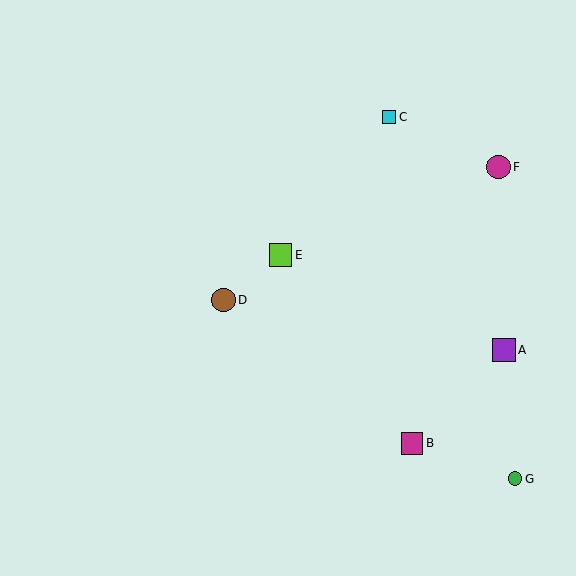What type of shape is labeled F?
Shape F is a magenta circle.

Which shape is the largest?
The brown circle (labeled D) is the largest.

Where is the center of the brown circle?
The center of the brown circle is at (224, 300).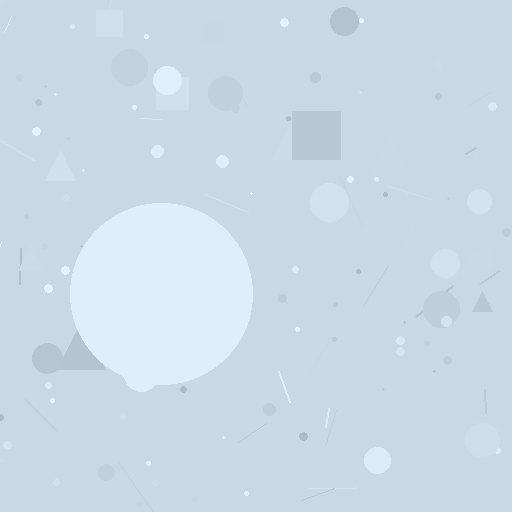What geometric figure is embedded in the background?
A circle is embedded in the background.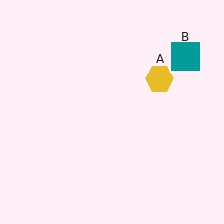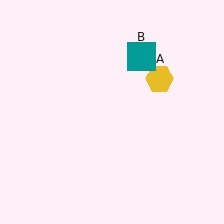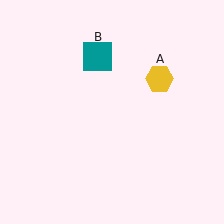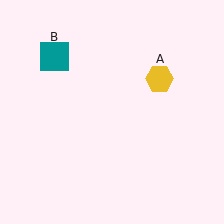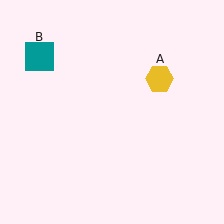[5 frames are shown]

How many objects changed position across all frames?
1 object changed position: teal square (object B).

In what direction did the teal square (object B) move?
The teal square (object B) moved left.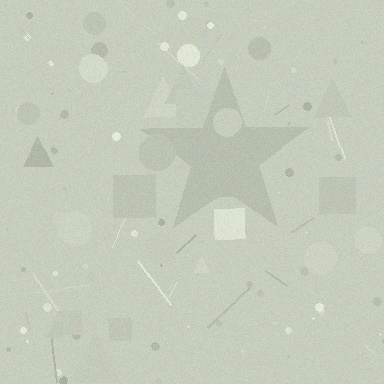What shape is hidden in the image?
A star is hidden in the image.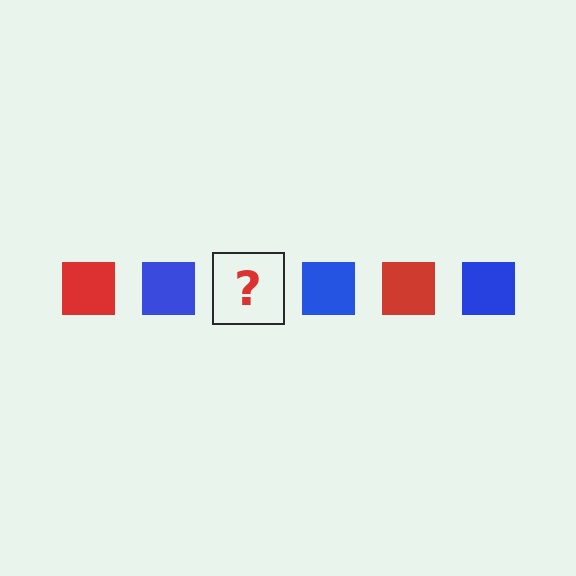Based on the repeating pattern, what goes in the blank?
The blank should be a red square.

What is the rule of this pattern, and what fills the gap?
The rule is that the pattern cycles through red, blue squares. The gap should be filled with a red square.